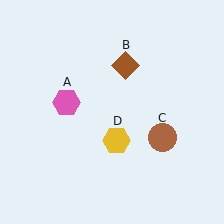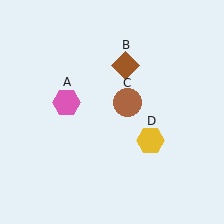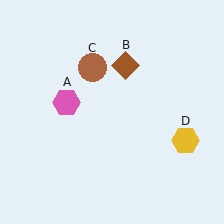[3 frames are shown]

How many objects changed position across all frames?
2 objects changed position: brown circle (object C), yellow hexagon (object D).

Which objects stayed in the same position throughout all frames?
Pink hexagon (object A) and brown diamond (object B) remained stationary.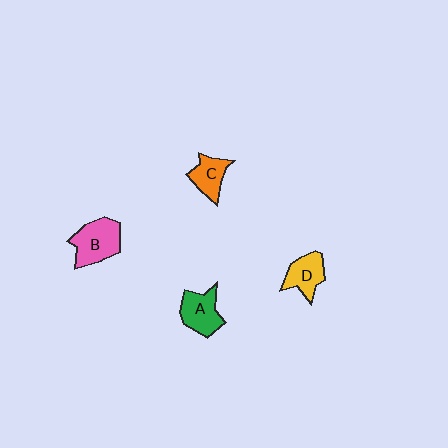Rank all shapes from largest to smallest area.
From largest to smallest: B (pink), A (green), D (yellow), C (orange).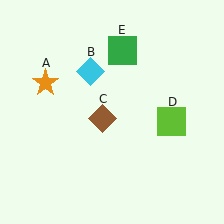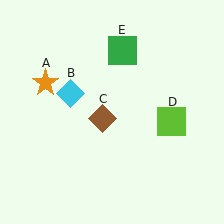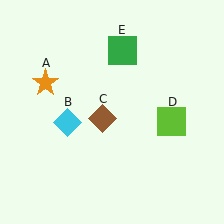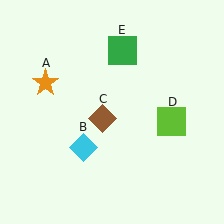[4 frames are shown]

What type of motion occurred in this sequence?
The cyan diamond (object B) rotated counterclockwise around the center of the scene.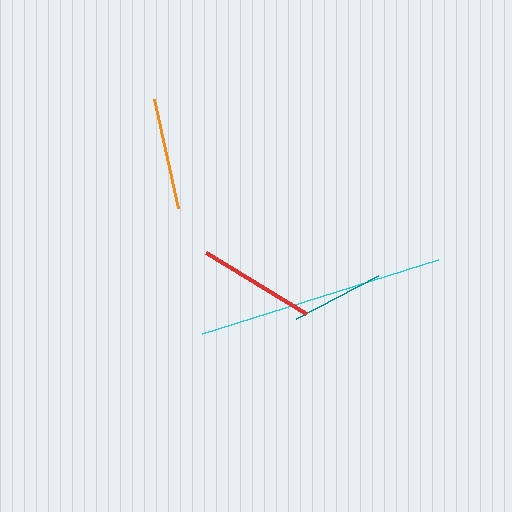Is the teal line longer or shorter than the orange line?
The orange line is longer than the teal line.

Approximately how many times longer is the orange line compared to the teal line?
The orange line is approximately 1.2 times the length of the teal line.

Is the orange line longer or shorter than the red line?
The red line is longer than the orange line.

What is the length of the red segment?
The red segment is approximately 117 pixels long.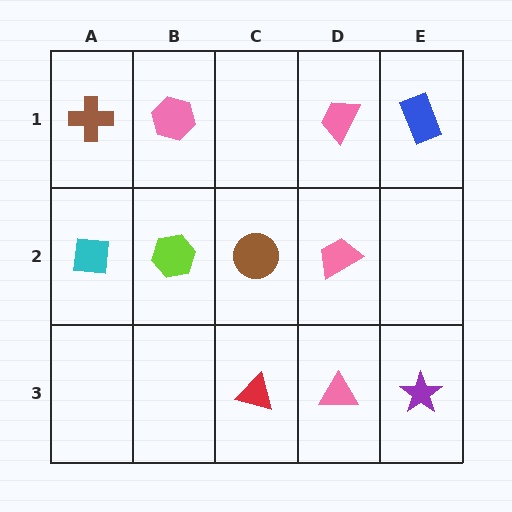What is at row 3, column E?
A purple star.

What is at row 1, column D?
A pink trapezoid.